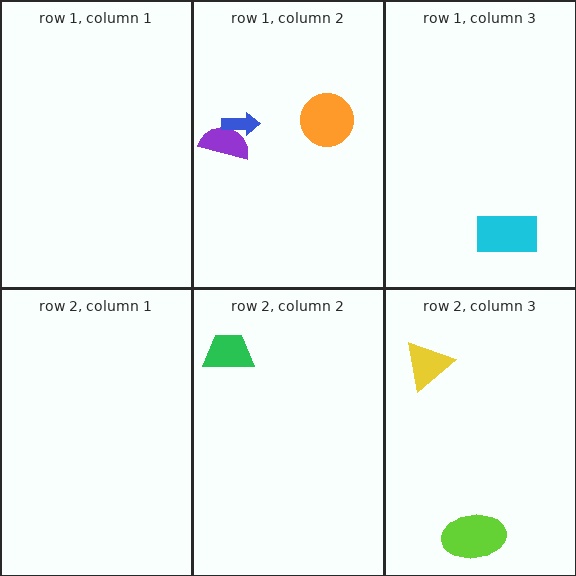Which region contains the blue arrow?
The row 1, column 2 region.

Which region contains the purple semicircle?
The row 1, column 2 region.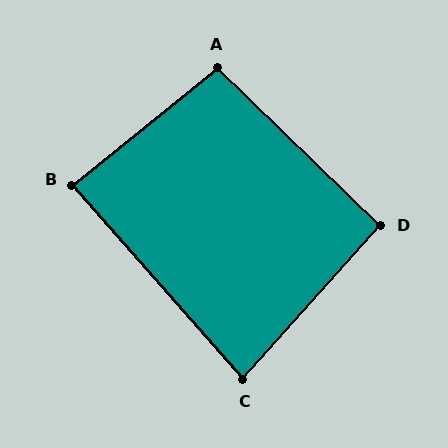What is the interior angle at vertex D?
Approximately 92 degrees (approximately right).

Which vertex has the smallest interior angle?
C, at approximately 83 degrees.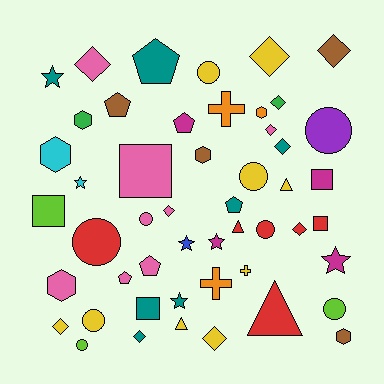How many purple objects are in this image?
There is 1 purple object.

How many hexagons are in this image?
There are 6 hexagons.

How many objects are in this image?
There are 50 objects.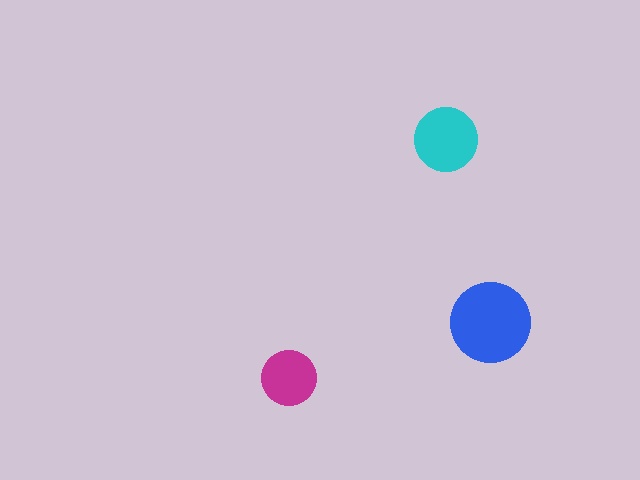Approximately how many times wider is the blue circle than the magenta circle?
About 1.5 times wider.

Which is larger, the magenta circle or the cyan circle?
The cyan one.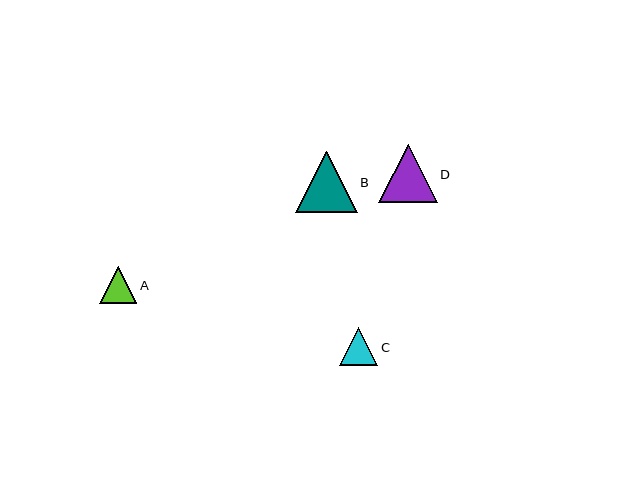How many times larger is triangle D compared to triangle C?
Triangle D is approximately 1.5 times the size of triangle C.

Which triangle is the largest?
Triangle B is the largest with a size of approximately 62 pixels.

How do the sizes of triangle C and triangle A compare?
Triangle C and triangle A are approximately the same size.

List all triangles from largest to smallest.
From largest to smallest: B, D, C, A.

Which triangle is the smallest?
Triangle A is the smallest with a size of approximately 37 pixels.